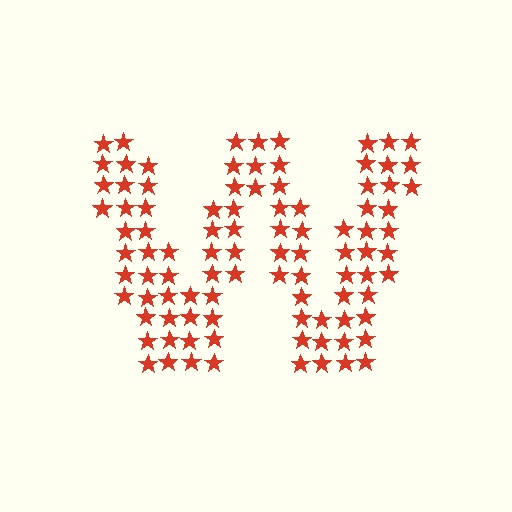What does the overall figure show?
The overall figure shows the letter W.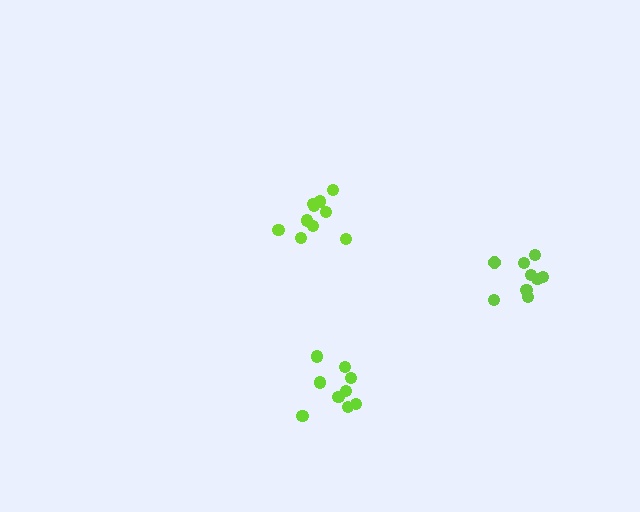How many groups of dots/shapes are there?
There are 3 groups.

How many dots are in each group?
Group 1: 9 dots, Group 2: 10 dots, Group 3: 9 dots (28 total).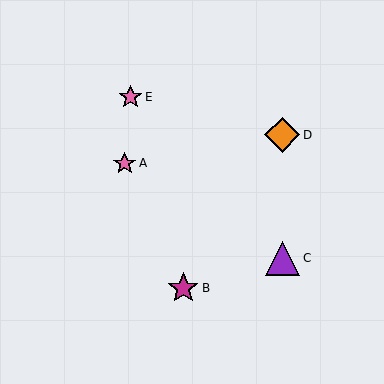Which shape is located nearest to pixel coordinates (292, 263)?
The purple triangle (labeled C) at (282, 258) is nearest to that location.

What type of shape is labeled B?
Shape B is a magenta star.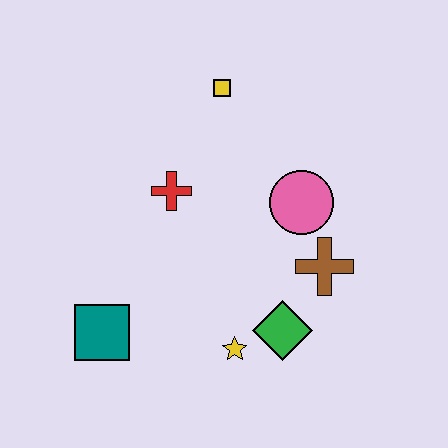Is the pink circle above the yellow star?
Yes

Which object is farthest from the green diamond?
The yellow square is farthest from the green diamond.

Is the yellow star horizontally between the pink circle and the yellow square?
Yes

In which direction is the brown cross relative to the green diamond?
The brown cross is above the green diamond.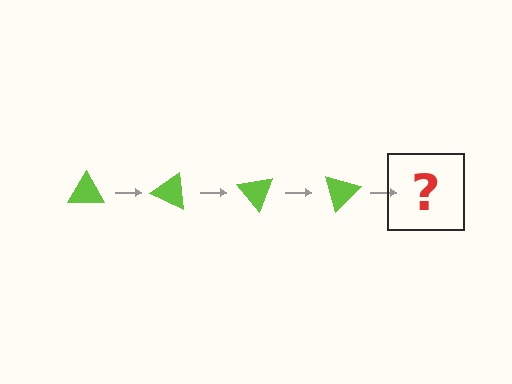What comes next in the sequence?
The next element should be a lime triangle rotated 100 degrees.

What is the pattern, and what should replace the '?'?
The pattern is that the triangle rotates 25 degrees each step. The '?' should be a lime triangle rotated 100 degrees.